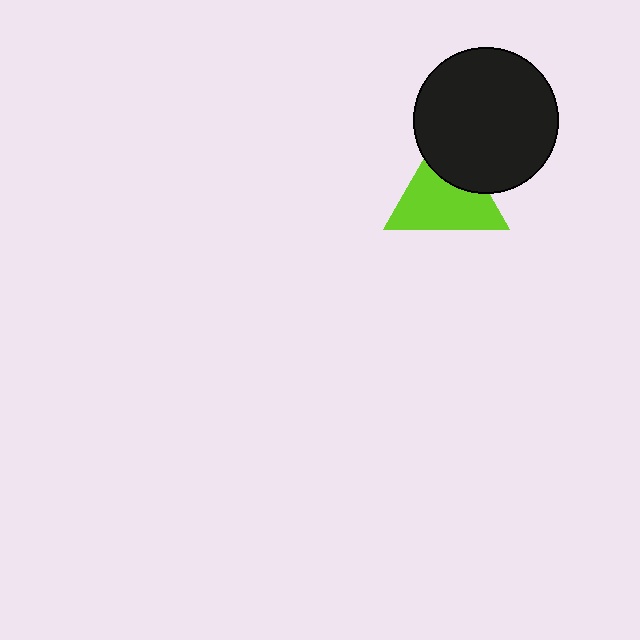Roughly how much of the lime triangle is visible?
Most of it is visible (roughly 68%).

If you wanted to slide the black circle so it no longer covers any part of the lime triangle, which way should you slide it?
Slide it up — that is the most direct way to separate the two shapes.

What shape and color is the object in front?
The object in front is a black circle.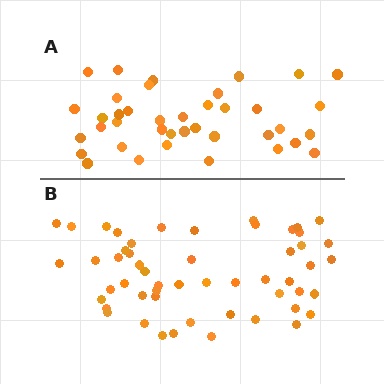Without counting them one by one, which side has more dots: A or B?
Region B (the bottom region) has more dots.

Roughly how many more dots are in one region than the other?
Region B has approximately 15 more dots than region A.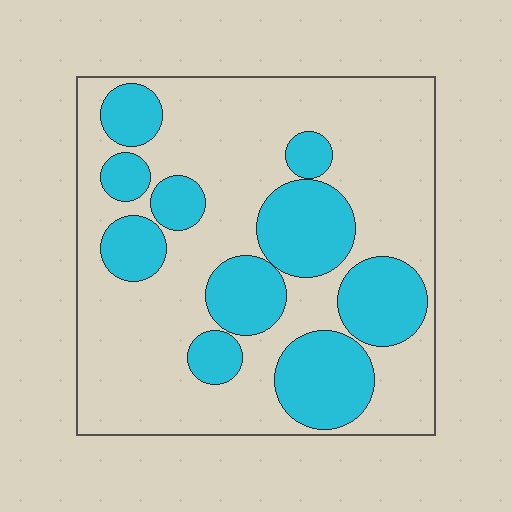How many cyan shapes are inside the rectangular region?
10.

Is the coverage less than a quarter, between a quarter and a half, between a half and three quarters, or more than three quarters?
Between a quarter and a half.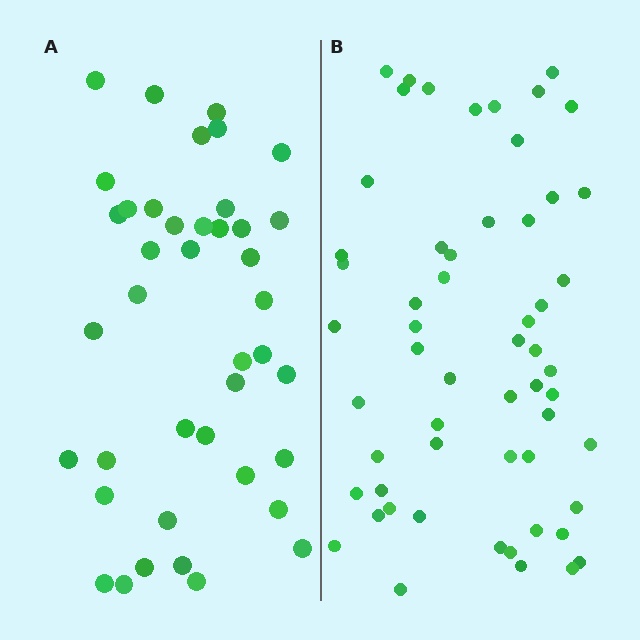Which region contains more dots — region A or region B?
Region B (the right region) has more dots.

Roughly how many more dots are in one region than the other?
Region B has approximately 15 more dots than region A.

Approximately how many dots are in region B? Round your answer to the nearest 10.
About 60 dots. (The exact count is 57, which rounds to 60.)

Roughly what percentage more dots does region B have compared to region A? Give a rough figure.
About 40% more.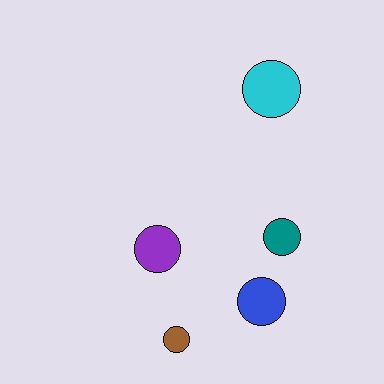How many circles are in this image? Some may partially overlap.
There are 5 circles.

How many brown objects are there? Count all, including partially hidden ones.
There is 1 brown object.